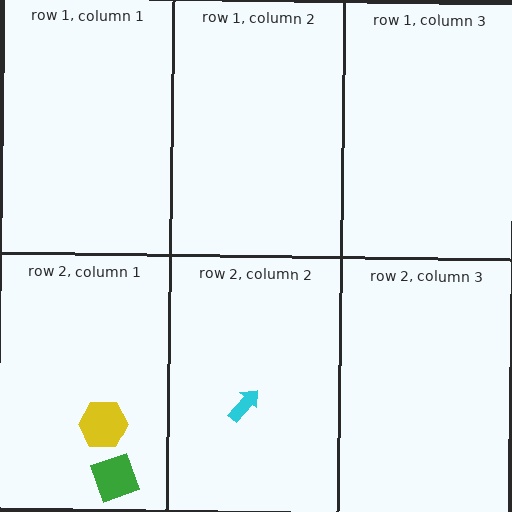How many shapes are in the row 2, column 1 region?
2.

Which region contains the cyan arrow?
The row 2, column 2 region.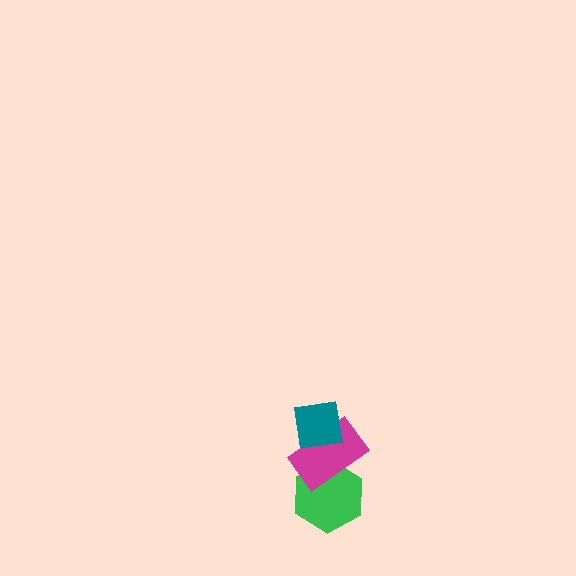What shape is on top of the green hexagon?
The magenta rectangle is on top of the green hexagon.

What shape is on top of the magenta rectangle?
The teal square is on top of the magenta rectangle.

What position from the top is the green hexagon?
The green hexagon is 3rd from the top.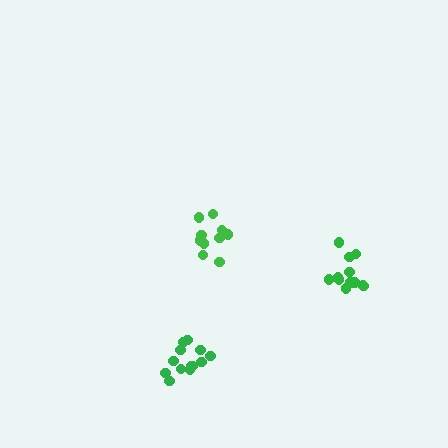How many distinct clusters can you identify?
There are 3 distinct clusters.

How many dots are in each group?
Group 1: 10 dots, Group 2: 12 dots, Group 3: 14 dots (36 total).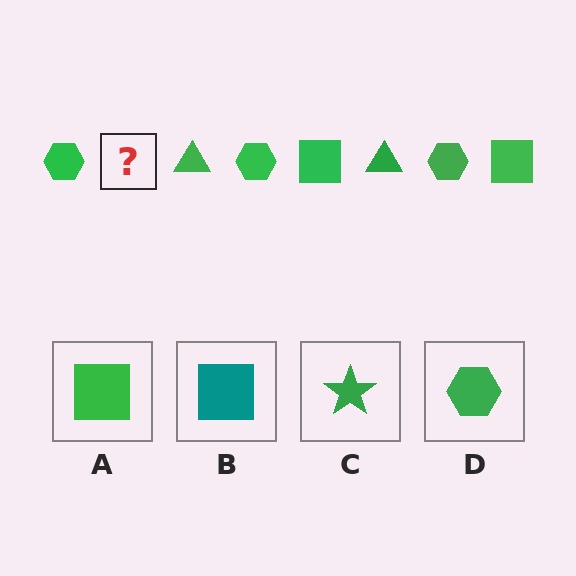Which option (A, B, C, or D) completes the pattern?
A.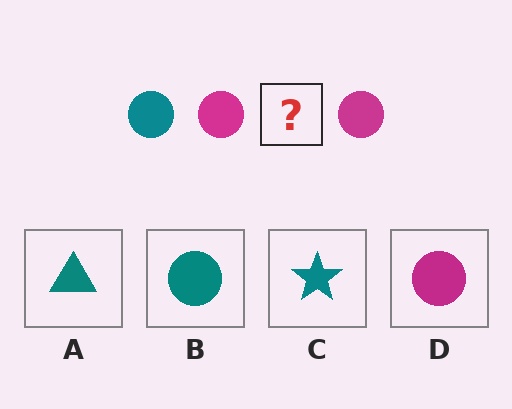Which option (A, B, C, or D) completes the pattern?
B.